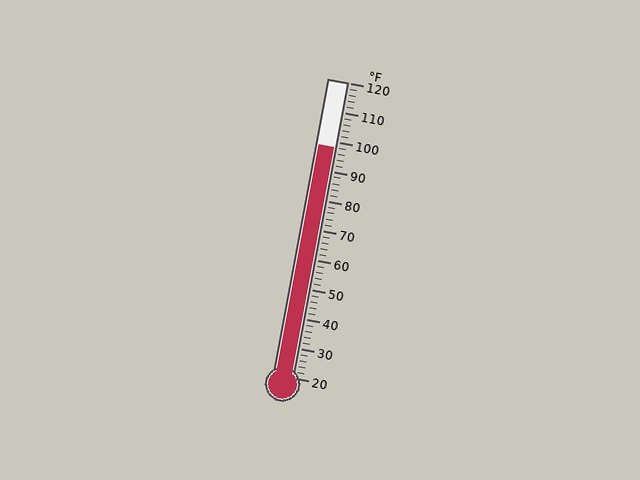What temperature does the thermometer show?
The thermometer shows approximately 98°F.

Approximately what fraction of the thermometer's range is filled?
The thermometer is filled to approximately 80% of its range.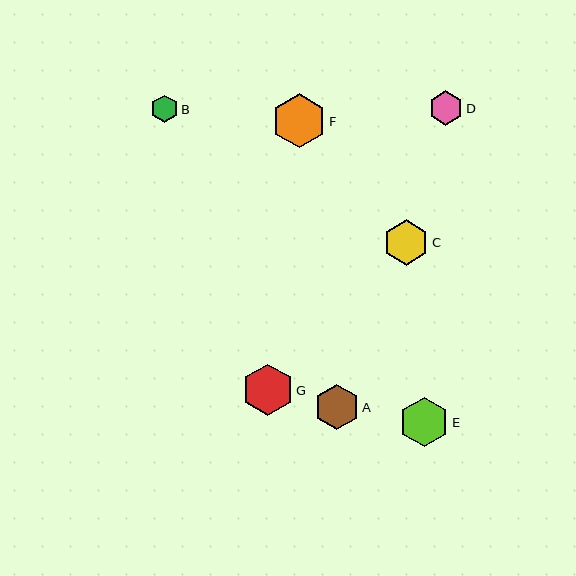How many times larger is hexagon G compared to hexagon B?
Hexagon G is approximately 1.9 times the size of hexagon B.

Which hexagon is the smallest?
Hexagon B is the smallest with a size of approximately 28 pixels.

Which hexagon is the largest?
Hexagon F is the largest with a size of approximately 54 pixels.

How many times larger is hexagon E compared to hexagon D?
Hexagon E is approximately 1.4 times the size of hexagon D.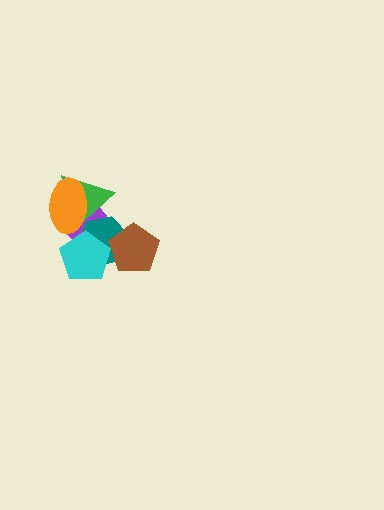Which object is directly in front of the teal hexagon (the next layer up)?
The green triangle is directly in front of the teal hexagon.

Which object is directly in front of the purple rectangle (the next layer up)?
The teal hexagon is directly in front of the purple rectangle.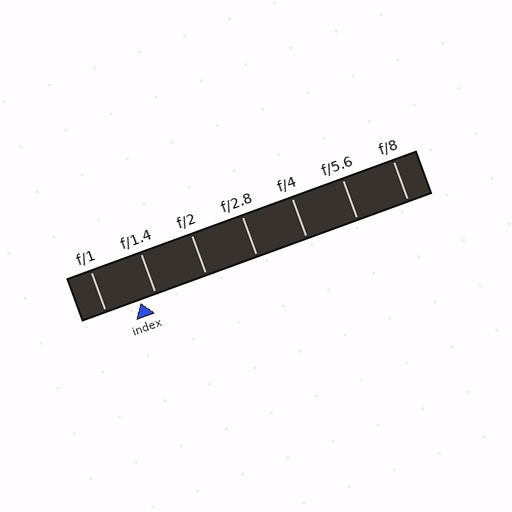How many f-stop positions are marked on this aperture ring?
There are 7 f-stop positions marked.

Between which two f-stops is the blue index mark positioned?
The index mark is between f/1 and f/1.4.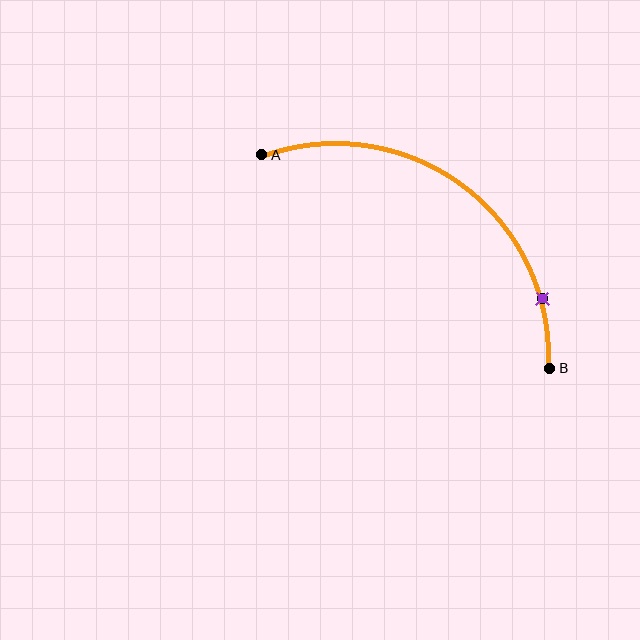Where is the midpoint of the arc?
The arc midpoint is the point on the curve farthest from the straight line joining A and B. It sits above and to the right of that line.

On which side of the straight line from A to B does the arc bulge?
The arc bulges above and to the right of the straight line connecting A and B.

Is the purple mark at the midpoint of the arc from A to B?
No. The purple mark lies on the arc but is closer to endpoint B. The arc midpoint would be at the point on the curve equidistant along the arc from both A and B.